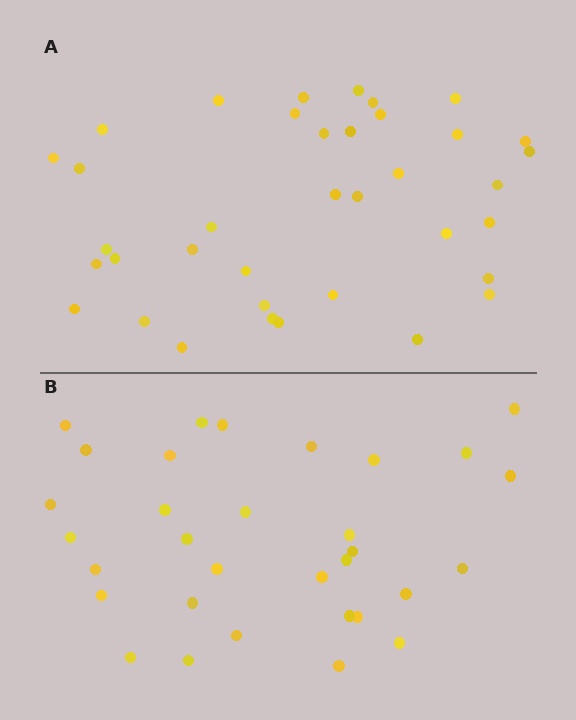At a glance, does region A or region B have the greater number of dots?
Region A (the top region) has more dots.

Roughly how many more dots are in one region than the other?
Region A has about 5 more dots than region B.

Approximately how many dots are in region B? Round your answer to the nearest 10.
About 30 dots. (The exact count is 32, which rounds to 30.)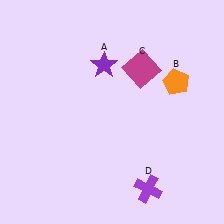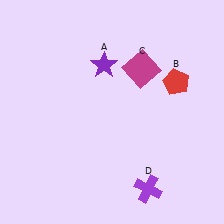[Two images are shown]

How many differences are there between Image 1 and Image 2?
There is 1 difference between the two images.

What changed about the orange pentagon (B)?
In Image 1, B is orange. In Image 2, it changed to red.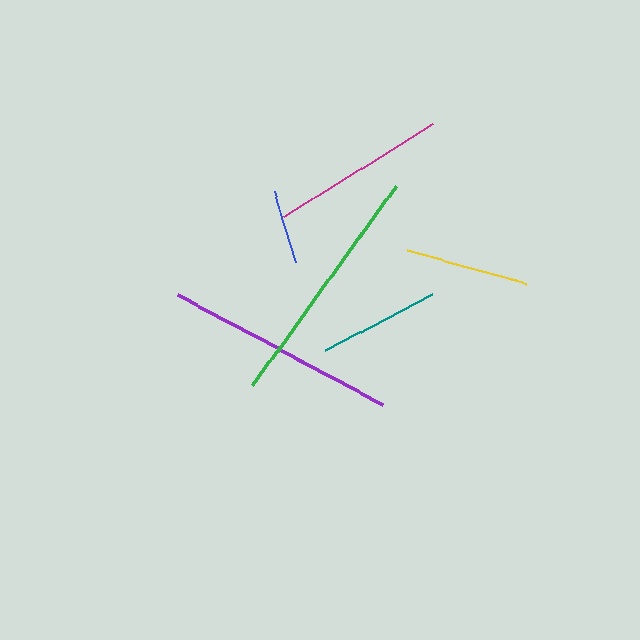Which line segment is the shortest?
The blue line is the shortest at approximately 73 pixels.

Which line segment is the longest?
The green line is the longest at approximately 246 pixels.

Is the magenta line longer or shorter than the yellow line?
The magenta line is longer than the yellow line.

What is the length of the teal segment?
The teal segment is approximately 122 pixels long.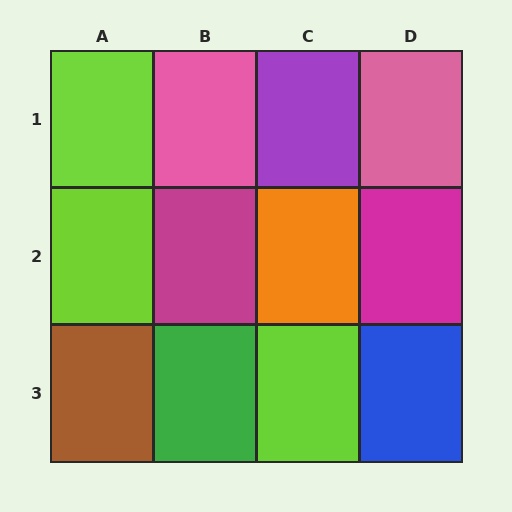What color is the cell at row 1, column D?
Pink.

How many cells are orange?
1 cell is orange.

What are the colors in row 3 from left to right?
Brown, green, lime, blue.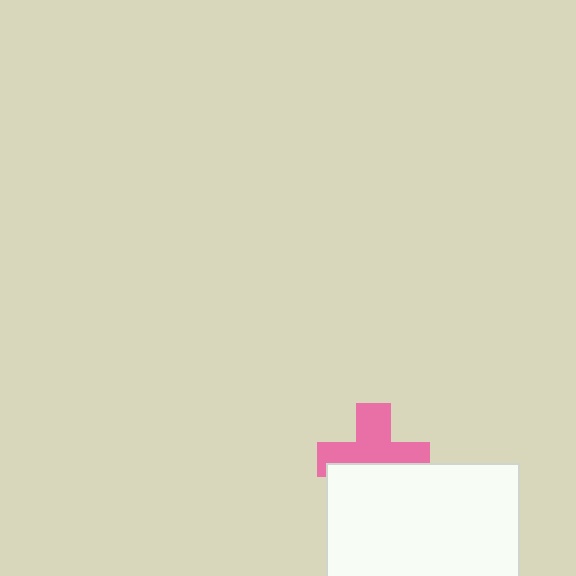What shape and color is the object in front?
The object in front is a white rectangle.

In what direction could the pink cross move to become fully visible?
The pink cross could move up. That would shift it out from behind the white rectangle entirely.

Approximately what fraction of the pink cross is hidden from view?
Roughly 42% of the pink cross is hidden behind the white rectangle.